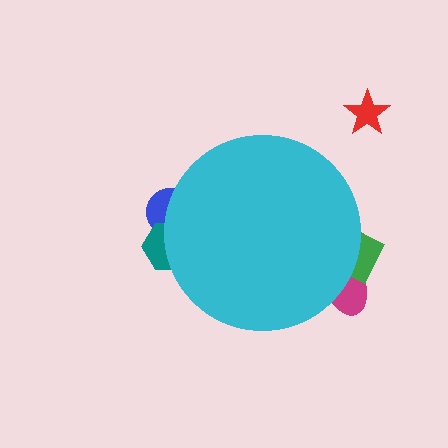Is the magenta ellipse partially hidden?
Yes, the magenta ellipse is partially hidden behind the cyan circle.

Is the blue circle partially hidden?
Yes, the blue circle is partially hidden behind the cyan circle.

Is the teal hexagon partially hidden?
Yes, the teal hexagon is partially hidden behind the cyan circle.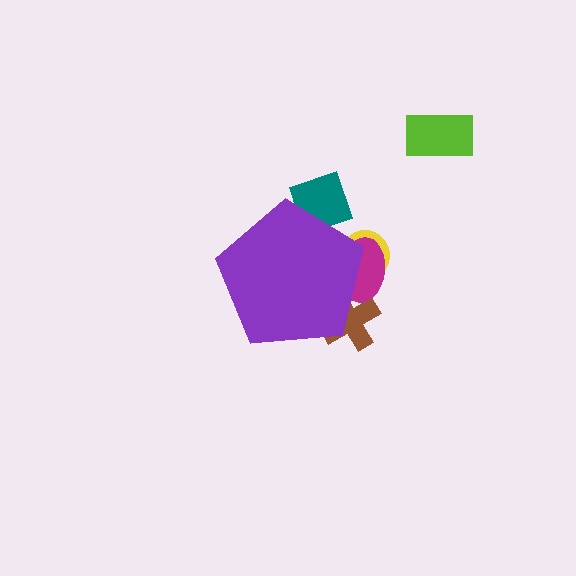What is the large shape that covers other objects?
A purple pentagon.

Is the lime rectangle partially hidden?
No, the lime rectangle is fully visible.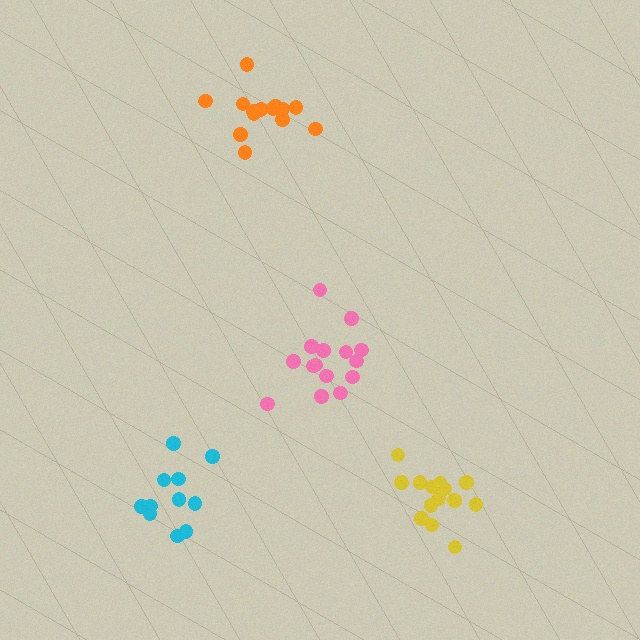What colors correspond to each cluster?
The clusters are colored: yellow, orange, cyan, pink.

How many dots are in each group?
Group 1: 14 dots, Group 2: 14 dots, Group 3: 11 dots, Group 4: 15 dots (54 total).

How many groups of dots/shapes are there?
There are 4 groups.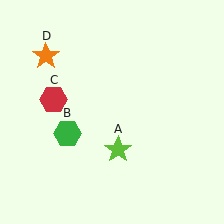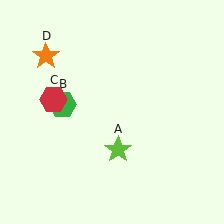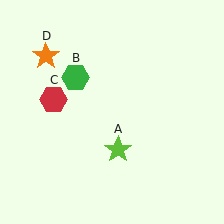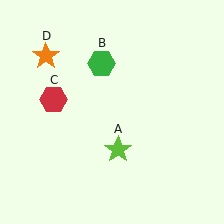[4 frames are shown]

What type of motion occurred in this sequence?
The green hexagon (object B) rotated clockwise around the center of the scene.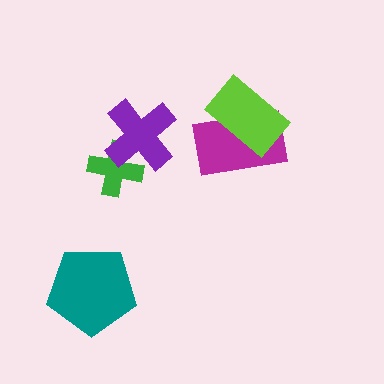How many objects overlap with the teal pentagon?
0 objects overlap with the teal pentagon.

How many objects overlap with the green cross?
1 object overlaps with the green cross.